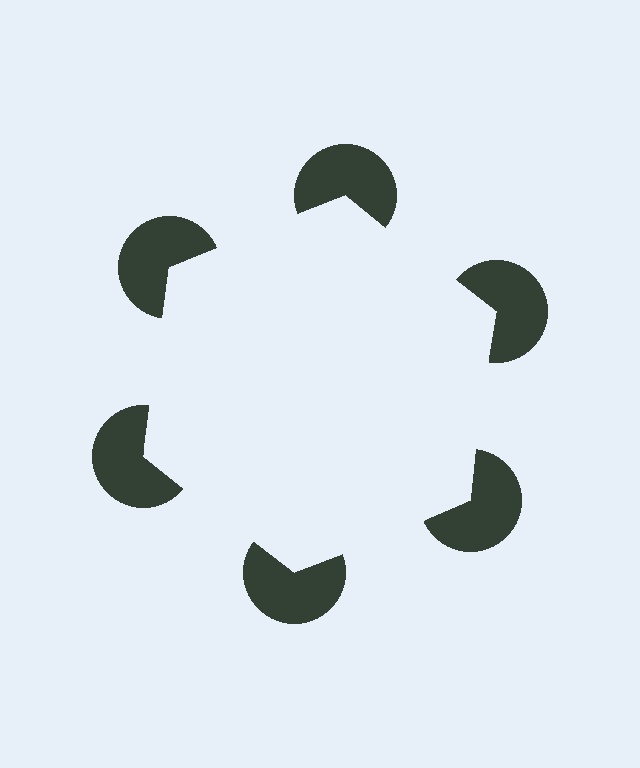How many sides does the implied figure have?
6 sides.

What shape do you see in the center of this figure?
An illusory hexagon — its edges are inferred from the aligned wedge cuts in the pac-man discs, not physically drawn.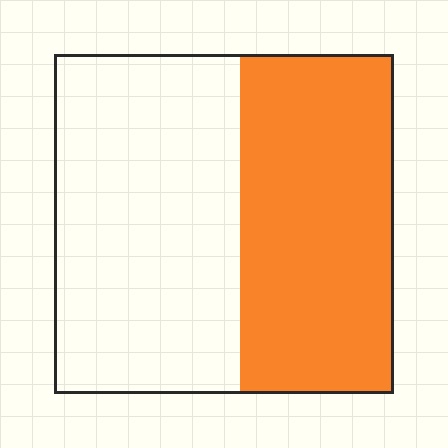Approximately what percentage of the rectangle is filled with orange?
Approximately 45%.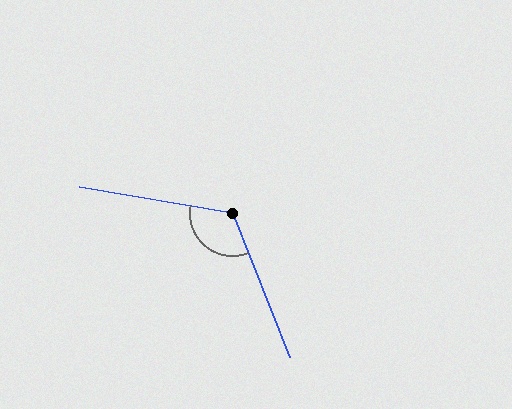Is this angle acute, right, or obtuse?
It is obtuse.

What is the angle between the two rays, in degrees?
Approximately 122 degrees.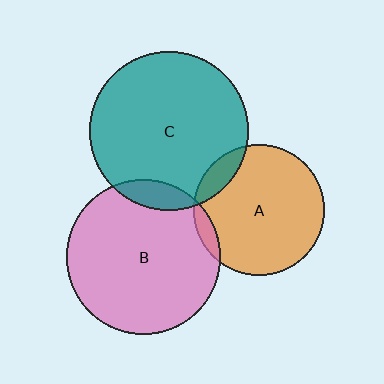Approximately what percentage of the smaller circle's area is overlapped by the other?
Approximately 10%.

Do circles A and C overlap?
Yes.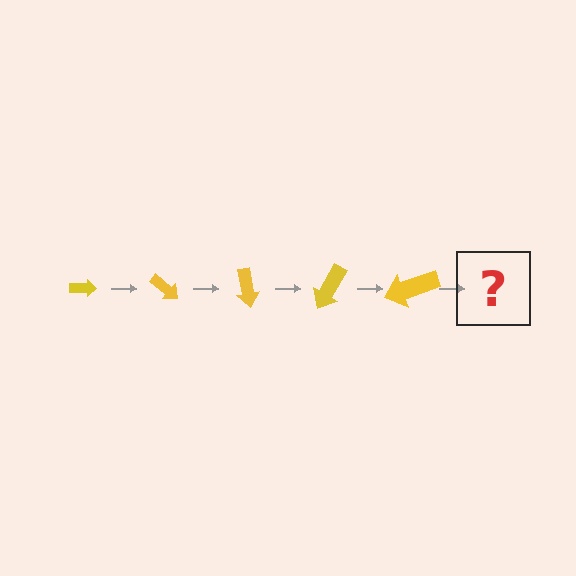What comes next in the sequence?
The next element should be an arrow, larger than the previous one and rotated 200 degrees from the start.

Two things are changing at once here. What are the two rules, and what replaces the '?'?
The two rules are that the arrow grows larger each step and it rotates 40 degrees each step. The '?' should be an arrow, larger than the previous one and rotated 200 degrees from the start.